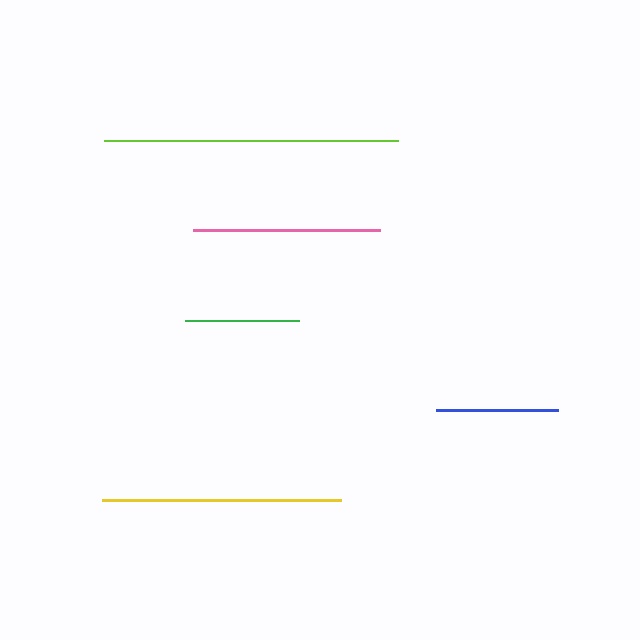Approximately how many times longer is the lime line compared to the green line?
The lime line is approximately 2.6 times the length of the green line.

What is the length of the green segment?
The green segment is approximately 115 pixels long.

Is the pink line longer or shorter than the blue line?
The pink line is longer than the blue line.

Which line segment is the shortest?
The green line is the shortest at approximately 115 pixels.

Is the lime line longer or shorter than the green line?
The lime line is longer than the green line.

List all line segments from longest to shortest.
From longest to shortest: lime, yellow, pink, blue, green.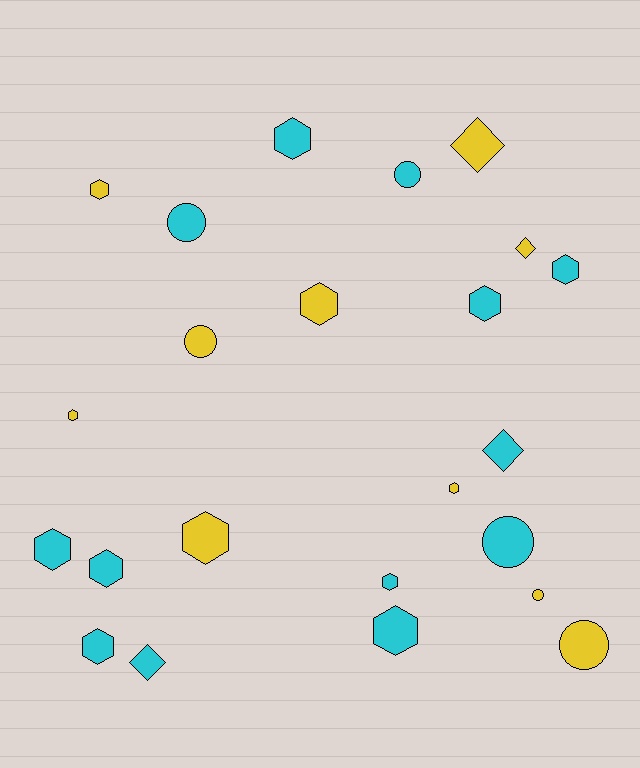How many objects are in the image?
There are 23 objects.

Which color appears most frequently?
Cyan, with 13 objects.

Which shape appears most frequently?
Hexagon, with 13 objects.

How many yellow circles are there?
There are 3 yellow circles.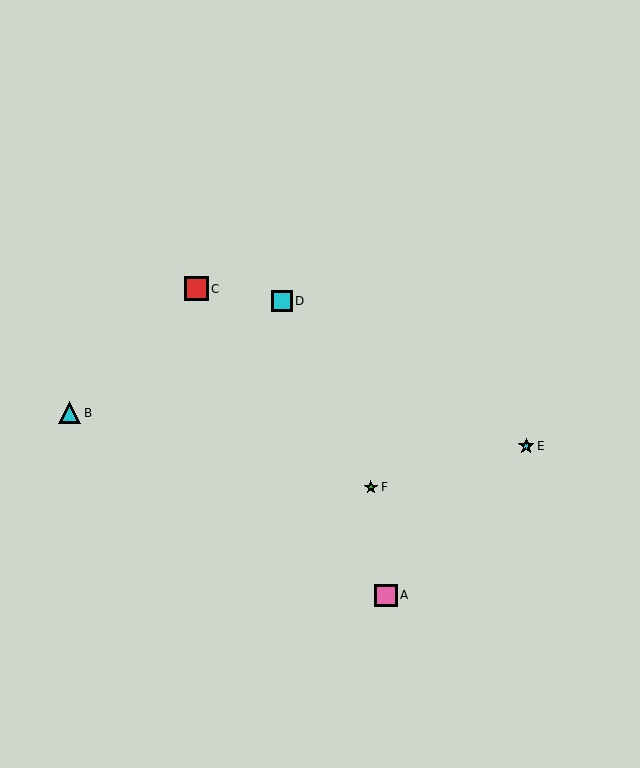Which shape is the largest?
The red square (labeled C) is the largest.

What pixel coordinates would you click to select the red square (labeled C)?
Click at (197, 289) to select the red square C.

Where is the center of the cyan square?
The center of the cyan square is at (282, 301).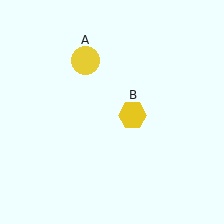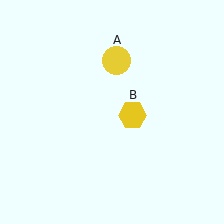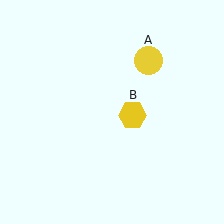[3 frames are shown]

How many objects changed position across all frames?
1 object changed position: yellow circle (object A).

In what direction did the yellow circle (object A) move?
The yellow circle (object A) moved right.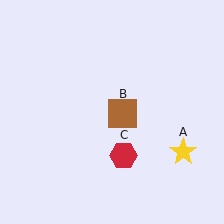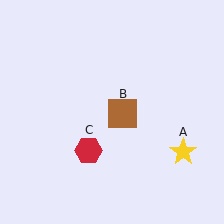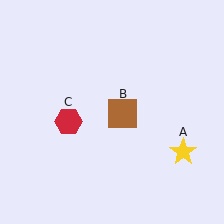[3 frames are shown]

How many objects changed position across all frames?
1 object changed position: red hexagon (object C).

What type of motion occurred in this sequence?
The red hexagon (object C) rotated clockwise around the center of the scene.